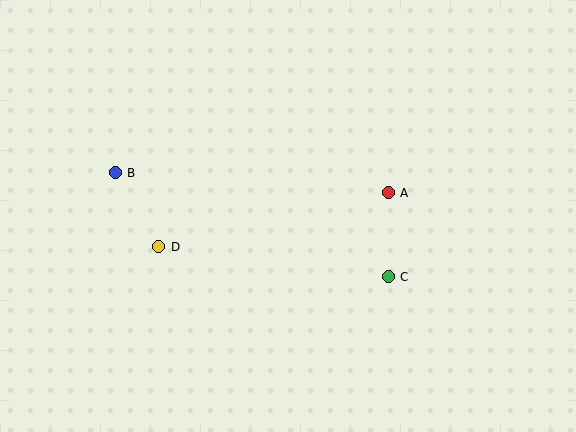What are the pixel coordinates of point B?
Point B is at (115, 173).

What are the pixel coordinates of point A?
Point A is at (388, 193).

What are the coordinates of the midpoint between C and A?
The midpoint between C and A is at (388, 235).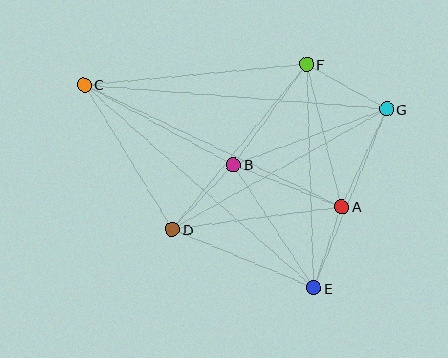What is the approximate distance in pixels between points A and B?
The distance between A and B is approximately 116 pixels.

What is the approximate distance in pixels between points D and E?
The distance between D and E is approximately 153 pixels.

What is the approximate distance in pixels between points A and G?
The distance between A and G is approximately 107 pixels.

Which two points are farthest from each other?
Points C and E are farthest from each other.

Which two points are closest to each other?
Points A and E are closest to each other.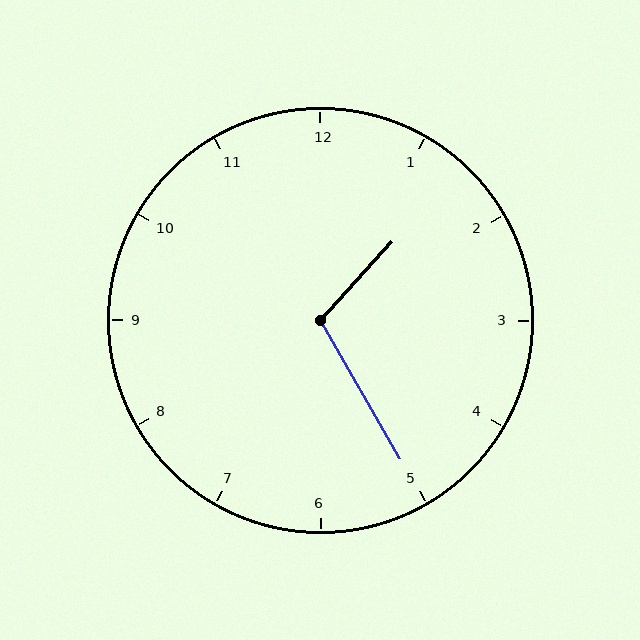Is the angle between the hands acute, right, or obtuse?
It is obtuse.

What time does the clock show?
1:25.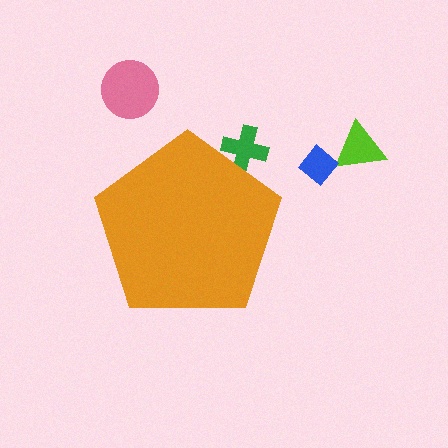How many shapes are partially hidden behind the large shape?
1 shape is partially hidden.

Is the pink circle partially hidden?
No, the pink circle is fully visible.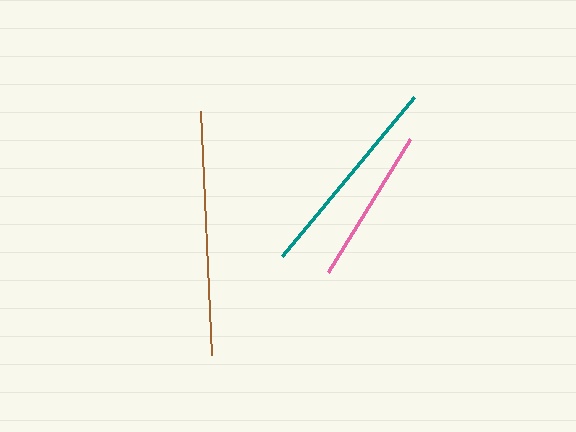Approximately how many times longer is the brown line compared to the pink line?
The brown line is approximately 1.6 times the length of the pink line.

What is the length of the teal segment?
The teal segment is approximately 207 pixels long.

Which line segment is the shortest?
The pink line is the shortest at approximately 157 pixels.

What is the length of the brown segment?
The brown segment is approximately 244 pixels long.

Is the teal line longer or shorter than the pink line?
The teal line is longer than the pink line.